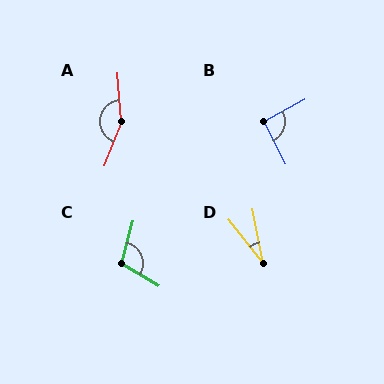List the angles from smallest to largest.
D (28°), B (92°), C (106°), A (155°).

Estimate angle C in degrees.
Approximately 106 degrees.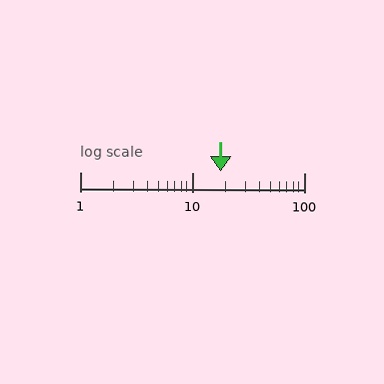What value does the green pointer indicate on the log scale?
The pointer indicates approximately 18.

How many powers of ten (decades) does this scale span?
The scale spans 2 decades, from 1 to 100.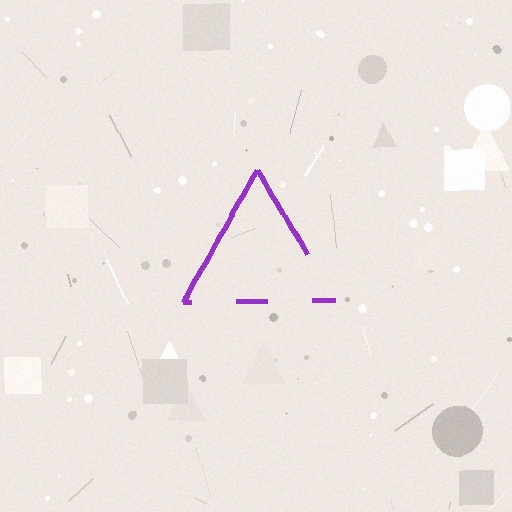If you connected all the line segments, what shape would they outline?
They would outline a triangle.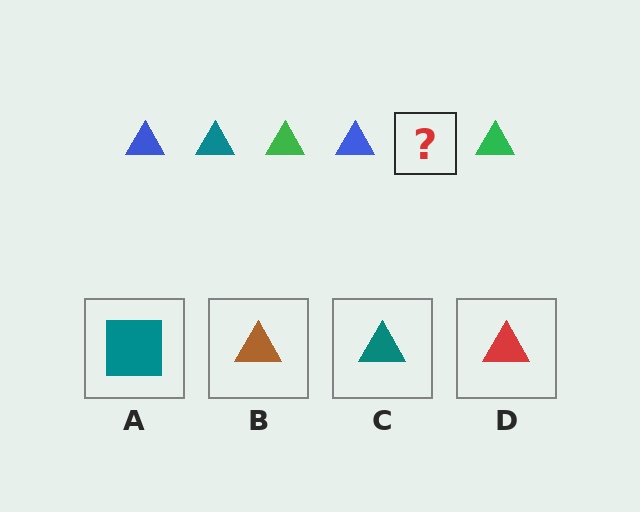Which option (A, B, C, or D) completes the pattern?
C.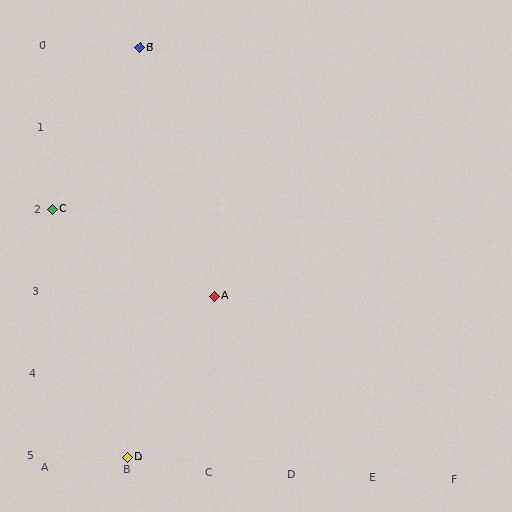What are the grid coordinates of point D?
Point D is at grid coordinates (B, 5).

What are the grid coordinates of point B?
Point B is at grid coordinates (B, 0).